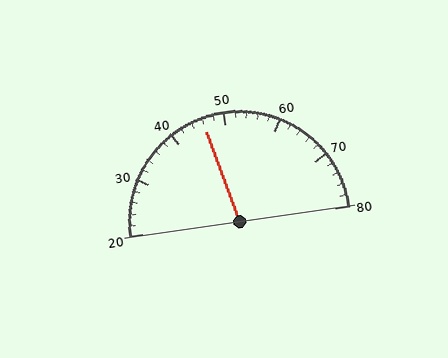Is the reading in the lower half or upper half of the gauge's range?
The reading is in the lower half of the range (20 to 80).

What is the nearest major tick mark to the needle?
The nearest major tick mark is 50.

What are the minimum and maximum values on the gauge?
The gauge ranges from 20 to 80.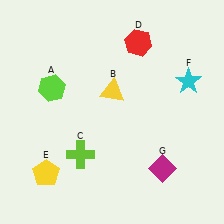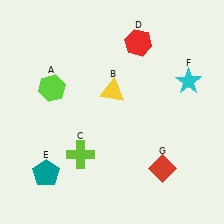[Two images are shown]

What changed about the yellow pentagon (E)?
In Image 1, E is yellow. In Image 2, it changed to teal.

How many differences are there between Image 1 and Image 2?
There are 2 differences between the two images.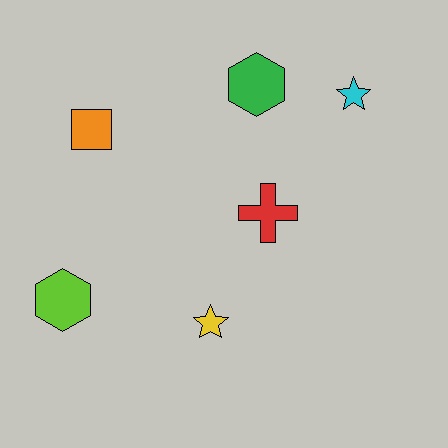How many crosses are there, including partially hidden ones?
There is 1 cross.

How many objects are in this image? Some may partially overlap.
There are 6 objects.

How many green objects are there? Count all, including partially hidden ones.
There is 1 green object.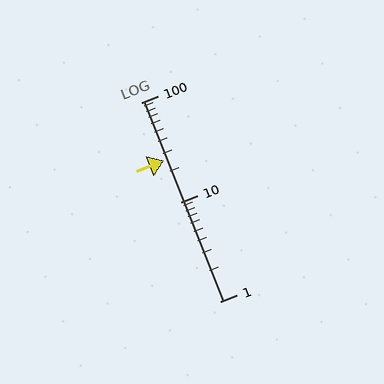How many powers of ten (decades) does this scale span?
The scale spans 2 decades, from 1 to 100.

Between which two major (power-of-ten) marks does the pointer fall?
The pointer is between 10 and 100.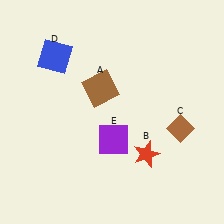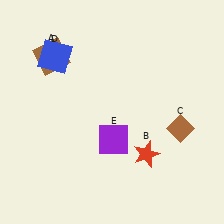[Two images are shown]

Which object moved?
The brown square (A) moved left.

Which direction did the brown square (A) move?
The brown square (A) moved left.